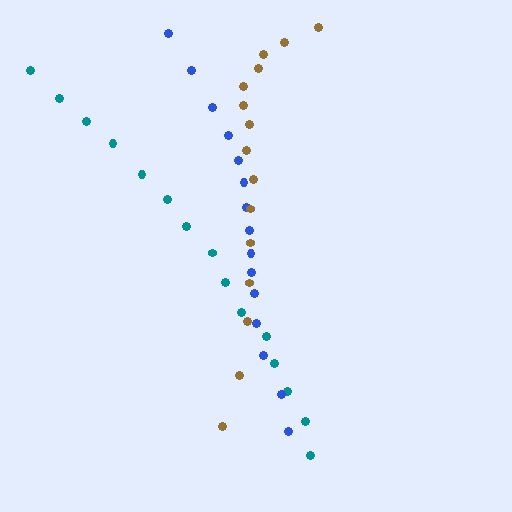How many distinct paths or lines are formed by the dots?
There are 3 distinct paths.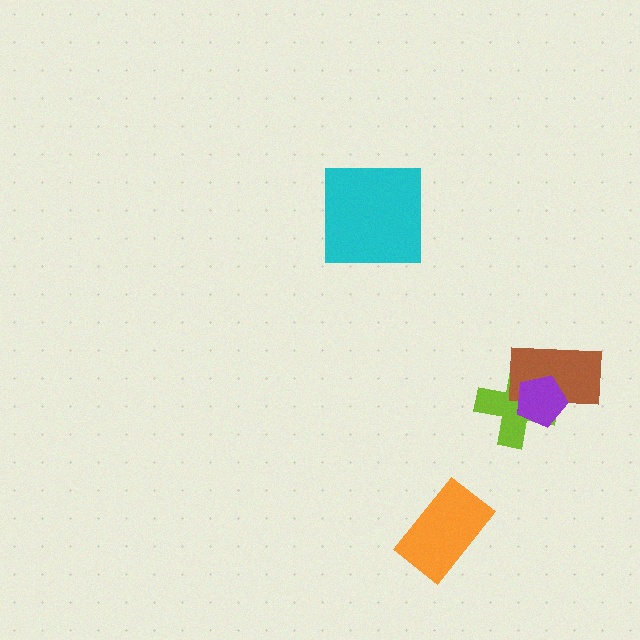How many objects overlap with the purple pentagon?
2 objects overlap with the purple pentagon.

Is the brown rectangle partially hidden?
Yes, it is partially covered by another shape.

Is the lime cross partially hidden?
Yes, it is partially covered by another shape.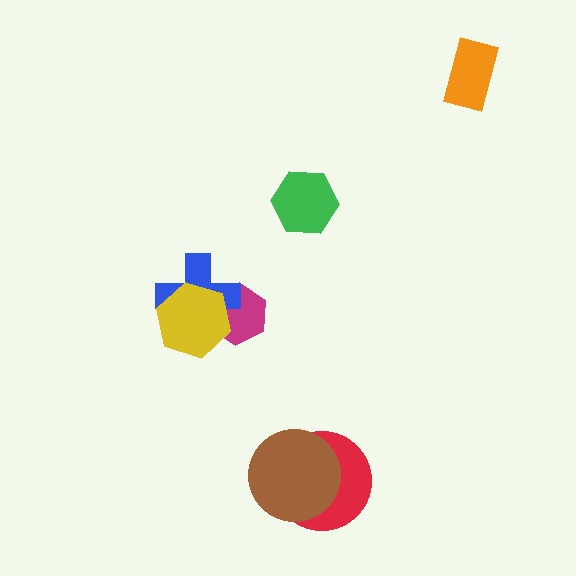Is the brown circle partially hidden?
No, no other shape covers it.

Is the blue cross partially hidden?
Yes, it is partially covered by another shape.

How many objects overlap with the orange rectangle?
0 objects overlap with the orange rectangle.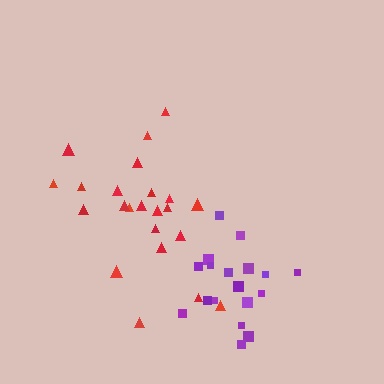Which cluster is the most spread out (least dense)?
Red.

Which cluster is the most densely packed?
Purple.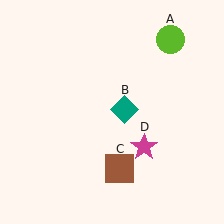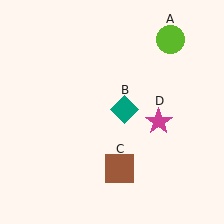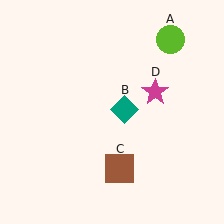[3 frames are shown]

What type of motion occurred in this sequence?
The magenta star (object D) rotated counterclockwise around the center of the scene.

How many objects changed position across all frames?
1 object changed position: magenta star (object D).